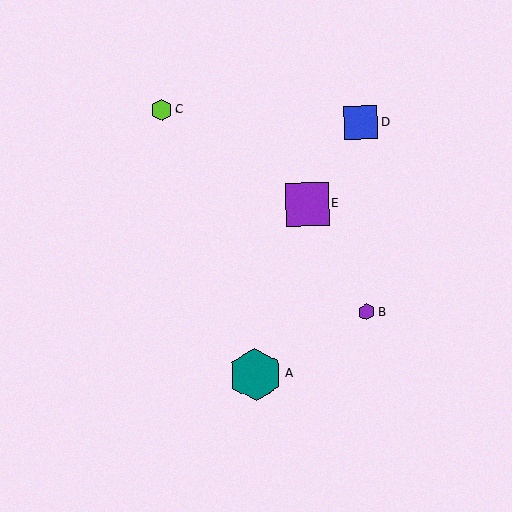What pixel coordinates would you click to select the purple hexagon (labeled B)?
Click at (367, 312) to select the purple hexagon B.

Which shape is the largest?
The teal hexagon (labeled A) is the largest.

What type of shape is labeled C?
Shape C is a lime hexagon.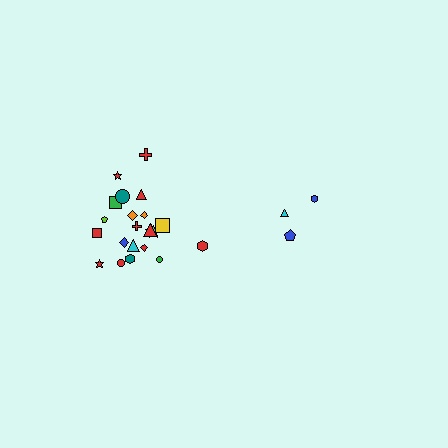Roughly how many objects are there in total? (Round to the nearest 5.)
Roughly 25 objects in total.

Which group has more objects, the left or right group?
The left group.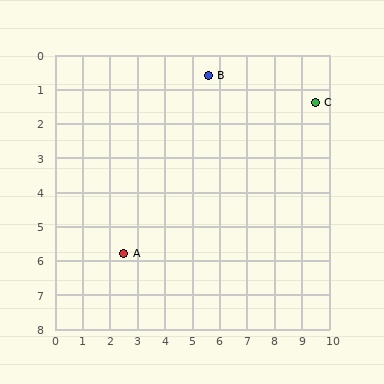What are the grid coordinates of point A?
Point A is at approximately (2.5, 5.8).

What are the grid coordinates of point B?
Point B is at approximately (5.6, 0.6).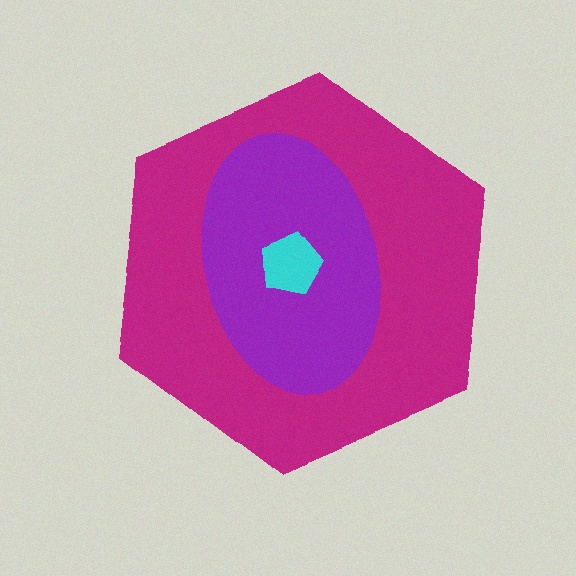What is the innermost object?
The cyan pentagon.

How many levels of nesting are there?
3.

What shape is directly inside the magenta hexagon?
The purple ellipse.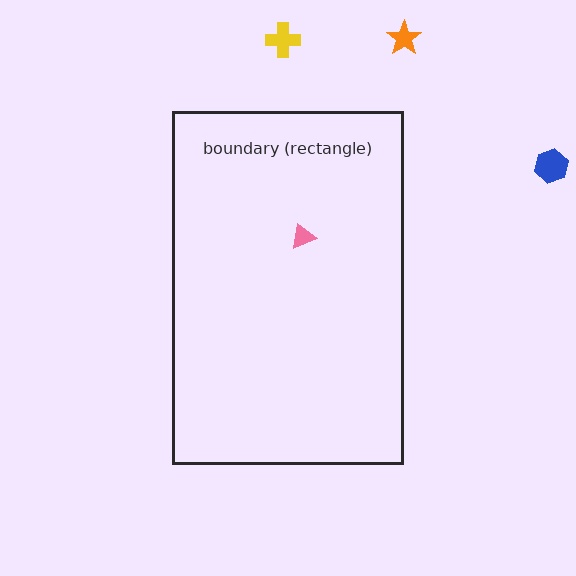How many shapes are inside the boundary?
1 inside, 3 outside.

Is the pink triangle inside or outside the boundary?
Inside.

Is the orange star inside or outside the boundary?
Outside.